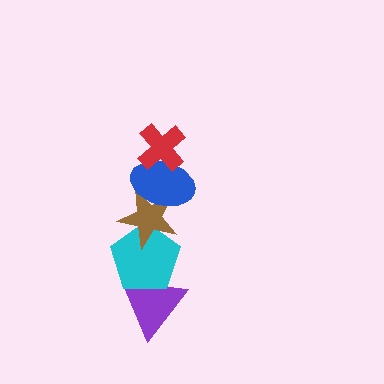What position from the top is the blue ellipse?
The blue ellipse is 2nd from the top.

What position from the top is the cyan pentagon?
The cyan pentagon is 4th from the top.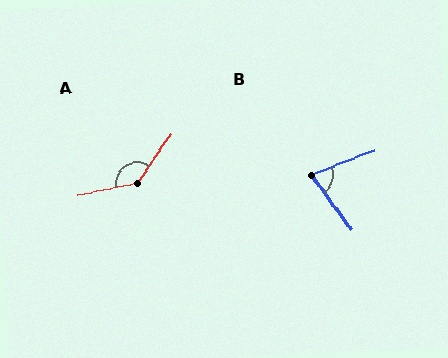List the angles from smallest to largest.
B (75°), A (136°).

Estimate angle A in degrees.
Approximately 136 degrees.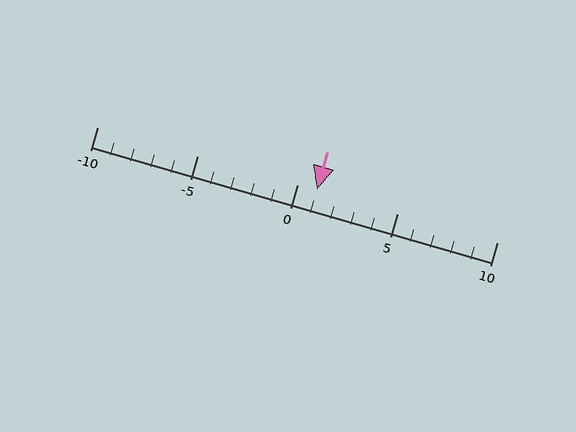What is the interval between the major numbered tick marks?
The major tick marks are spaced 5 units apart.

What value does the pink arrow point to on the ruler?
The pink arrow points to approximately 1.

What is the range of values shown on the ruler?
The ruler shows values from -10 to 10.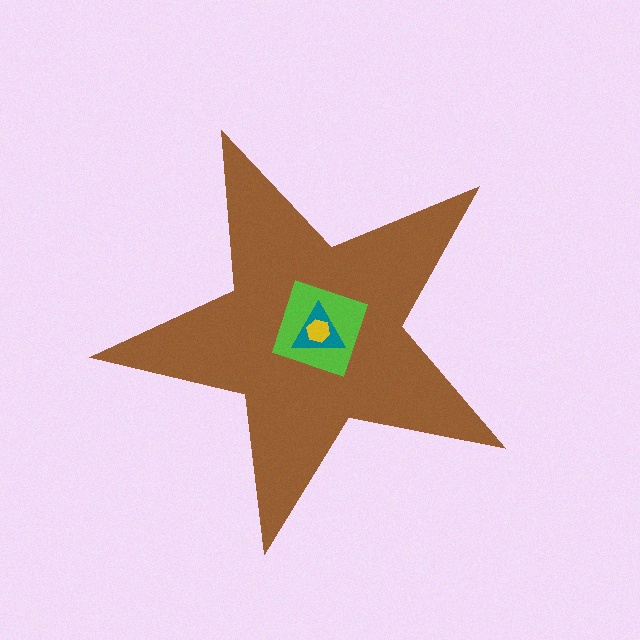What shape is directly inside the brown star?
The lime square.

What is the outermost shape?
The brown star.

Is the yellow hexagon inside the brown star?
Yes.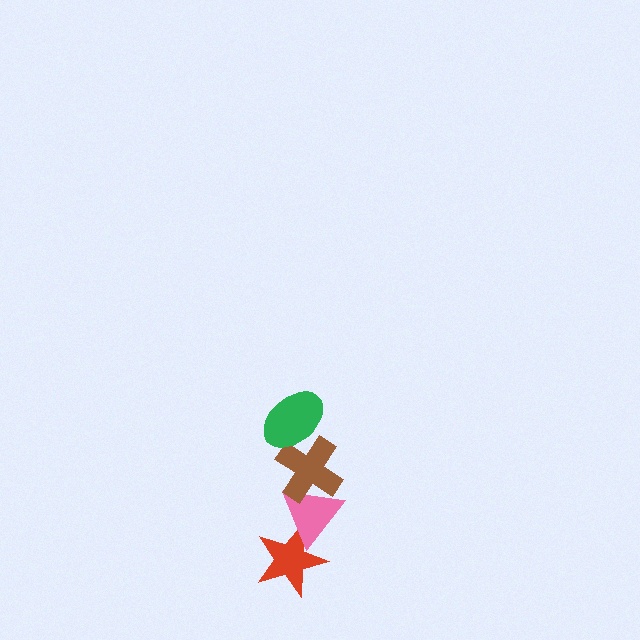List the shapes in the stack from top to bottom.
From top to bottom: the green ellipse, the brown cross, the pink triangle, the red star.